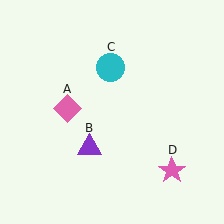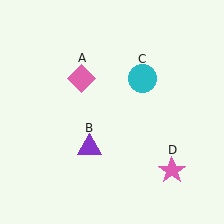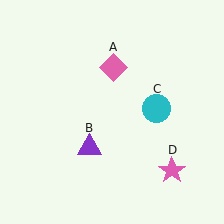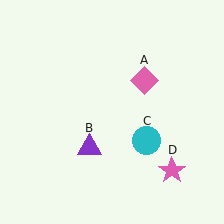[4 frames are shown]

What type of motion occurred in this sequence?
The pink diamond (object A), cyan circle (object C) rotated clockwise around the center of the scene.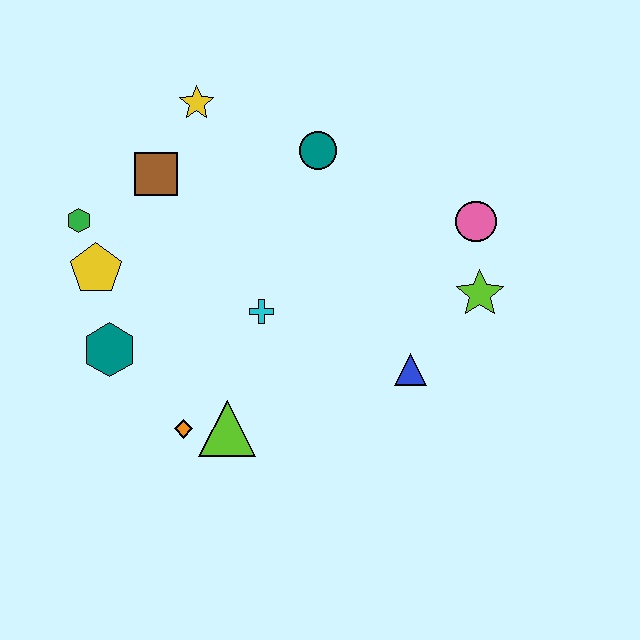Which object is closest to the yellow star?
The brown square is closest to the yellow star.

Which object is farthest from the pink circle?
The green hexagon is farthest from the pink circle.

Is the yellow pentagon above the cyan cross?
Yes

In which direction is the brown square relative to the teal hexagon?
The brown square is above the teal hexagon.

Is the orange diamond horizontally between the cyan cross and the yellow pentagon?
Yes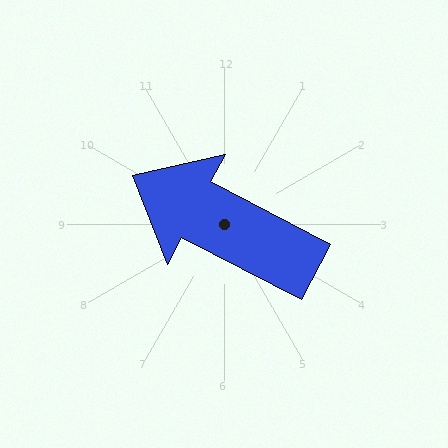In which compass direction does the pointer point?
Northwest.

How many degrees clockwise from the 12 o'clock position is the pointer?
Approximately 298 degrees.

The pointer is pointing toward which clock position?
Roughly 10 o'clock.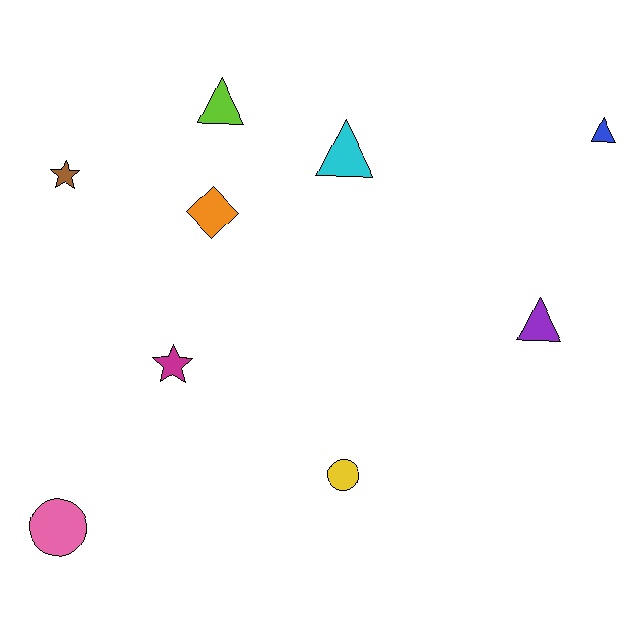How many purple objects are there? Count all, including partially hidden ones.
There is 1 purple object.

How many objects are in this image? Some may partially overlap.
There are 9 objects.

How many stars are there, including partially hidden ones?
There are 2 stars.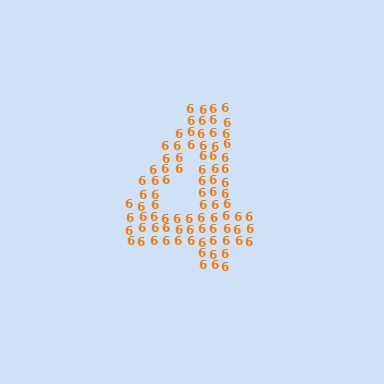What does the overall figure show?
The overall figure shows the digit 4.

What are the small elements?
The small elements are digit 6's.